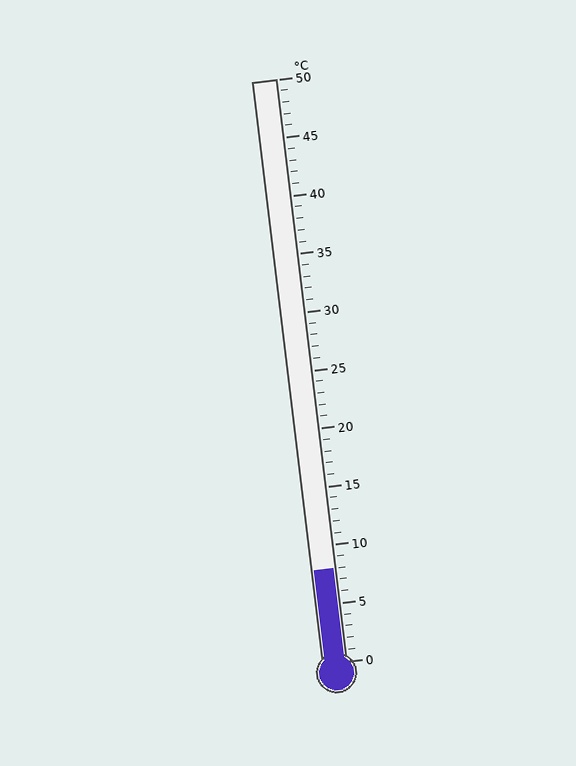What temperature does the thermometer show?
The thermometer shows approximately 8°C.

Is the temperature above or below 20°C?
The temperature is below 20°C.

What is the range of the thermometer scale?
The thermometer scale ranges from 0°C to 50°C.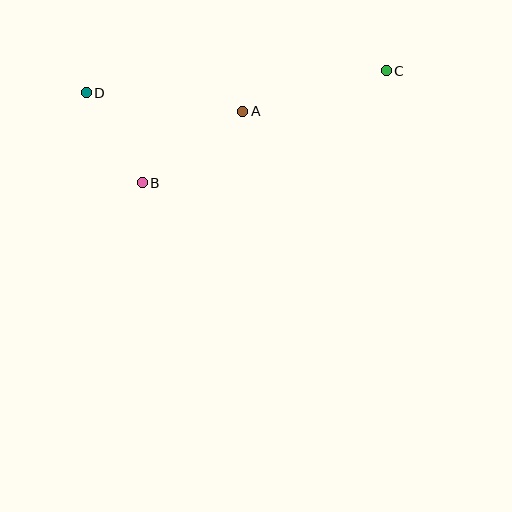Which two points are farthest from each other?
Points C and D are farthest from each other.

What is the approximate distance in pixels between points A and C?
The distance between A and C is approximately 149 pixels.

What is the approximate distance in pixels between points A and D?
The distance between A and D is approximately 158 pixels.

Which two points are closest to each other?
Points B and D are closest to each other.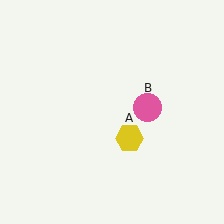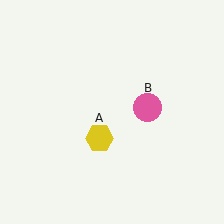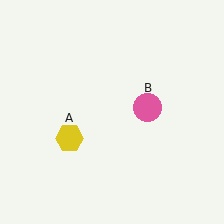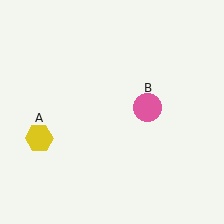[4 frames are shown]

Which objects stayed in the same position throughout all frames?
Pink circle (object B) remained stationary.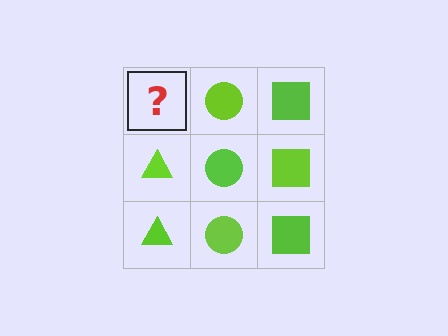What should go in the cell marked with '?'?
The missing cell should contain a lime triangle.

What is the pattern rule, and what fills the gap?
The rule is that each column has a consistent shape. The gap should be filled with a lime triangle.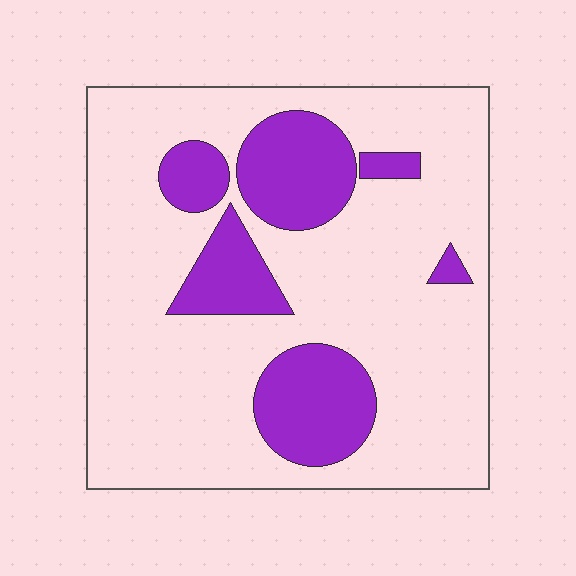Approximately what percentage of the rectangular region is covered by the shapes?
Approximately 25%.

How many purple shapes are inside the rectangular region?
6.